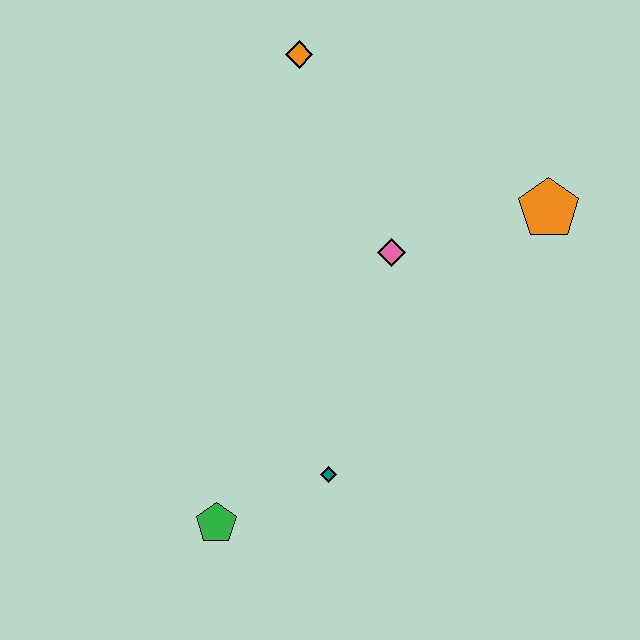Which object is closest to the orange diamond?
The pink diamond is closest to the orange diamond.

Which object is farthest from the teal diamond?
The orange diamond is farthest from the teal diamond.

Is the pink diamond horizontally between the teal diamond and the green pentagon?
No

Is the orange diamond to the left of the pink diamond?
Yes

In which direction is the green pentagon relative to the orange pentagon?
The green pentagon is to the left of the orange pentagon.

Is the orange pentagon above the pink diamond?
Yes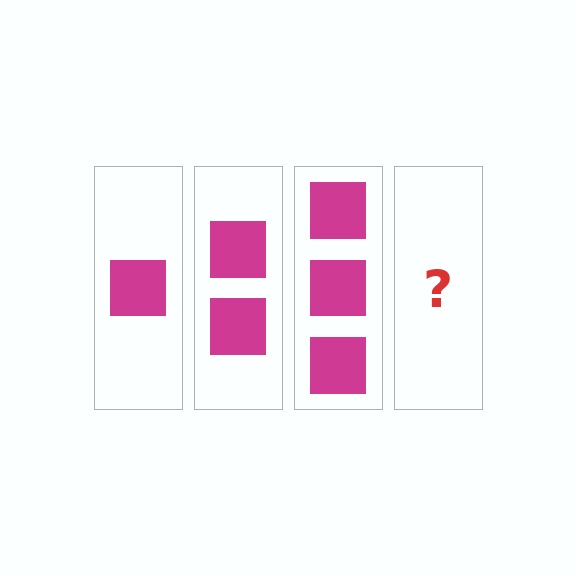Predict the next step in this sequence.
The next step is 4 squares.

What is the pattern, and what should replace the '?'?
The pattern is that each step adds one more square. The '?' should be 4 squares.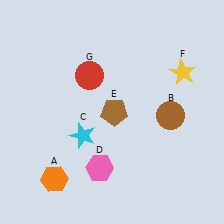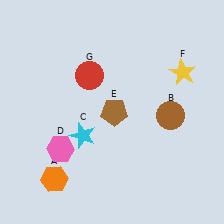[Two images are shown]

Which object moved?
The pink hexagon (D) moved left.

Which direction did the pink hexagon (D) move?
The pink hexagon (D) moved left.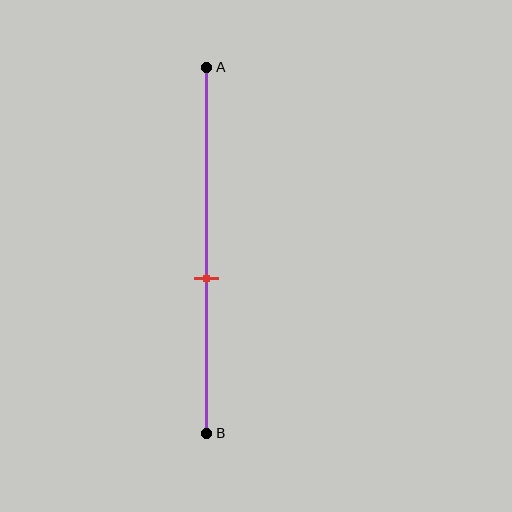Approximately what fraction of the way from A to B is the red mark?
The red mark is approximately 60% of the way from A to B.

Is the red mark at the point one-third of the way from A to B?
No, the mark is at about 60% from A, not at the 33% one-third point.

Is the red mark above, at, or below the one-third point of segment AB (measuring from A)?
The red mark is below the one-third point of segment AB.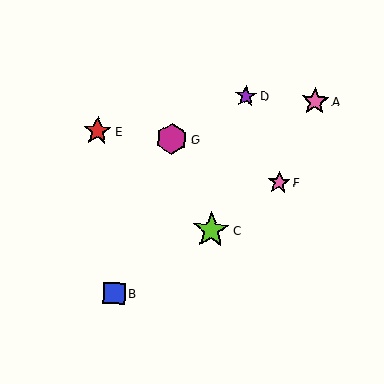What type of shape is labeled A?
Shape A is a pink star.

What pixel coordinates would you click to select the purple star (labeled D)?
Click at (246, 96) to select the purple star D.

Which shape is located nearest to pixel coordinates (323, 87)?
The pink star (labeled A) at (315, 101) is nearest to that location.